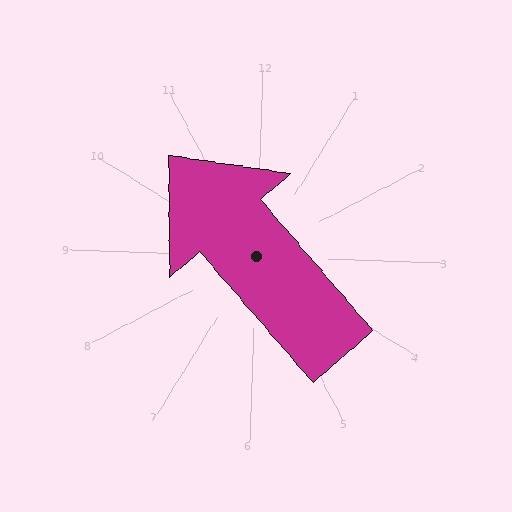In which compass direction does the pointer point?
Northwest.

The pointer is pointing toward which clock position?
Roughly 11 o'clock.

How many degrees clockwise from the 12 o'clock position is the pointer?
Approximately 317 degrees.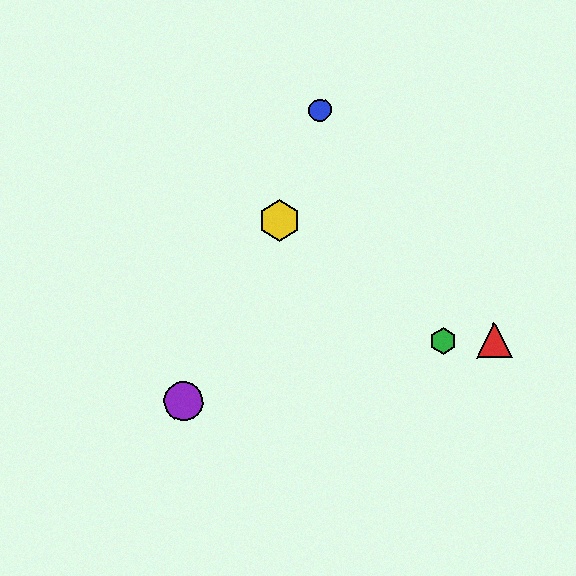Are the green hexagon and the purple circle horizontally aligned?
No, the green hexagon is at y≈341 and the purple circle is at y≈402.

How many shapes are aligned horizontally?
2 shapes (the red triangle, the green hexagon) are aligned horizontally.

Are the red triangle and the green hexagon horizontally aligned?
Yes, both are at y≈340.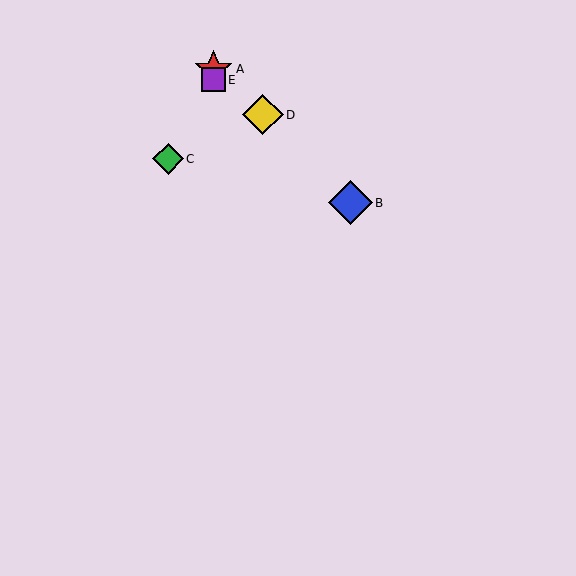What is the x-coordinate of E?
Object E is at x≈214.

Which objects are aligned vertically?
Objects A, E are aligned vertically.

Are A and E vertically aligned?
Yes, both are at x≈214.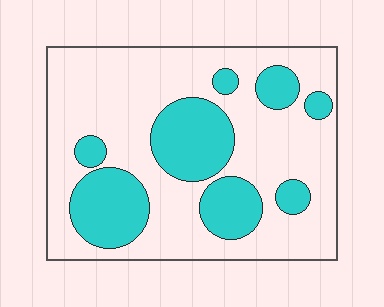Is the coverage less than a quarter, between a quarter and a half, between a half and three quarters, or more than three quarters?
Between a quarter and a half.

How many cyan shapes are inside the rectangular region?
8.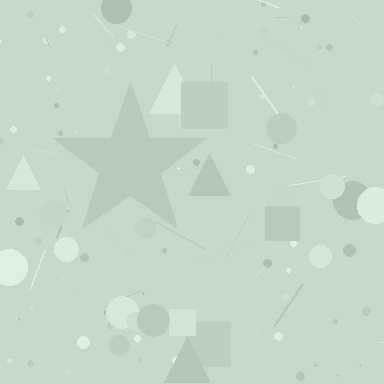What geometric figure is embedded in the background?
A star is embedded in the background.